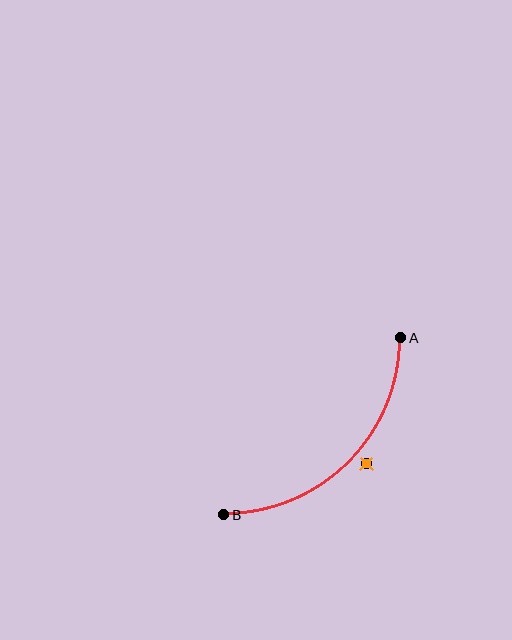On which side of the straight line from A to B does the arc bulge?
The arc bulges below and to the right of the straight line connecting A and B.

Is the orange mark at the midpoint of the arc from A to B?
No — the orange mark does not lie on the arc at all. It sits slightly outside the curve.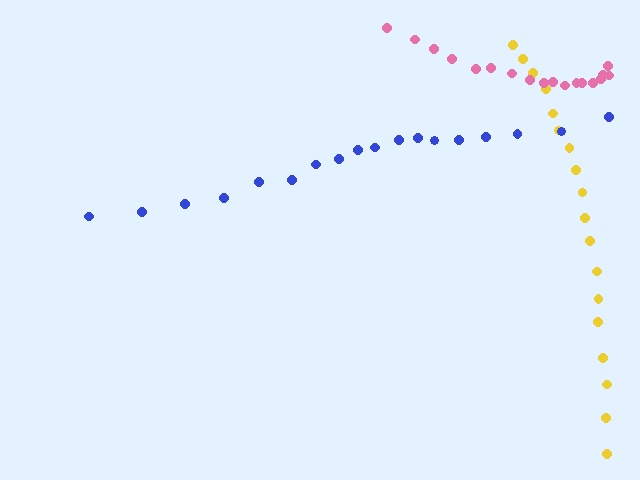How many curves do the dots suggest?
There are 3 distinct paths.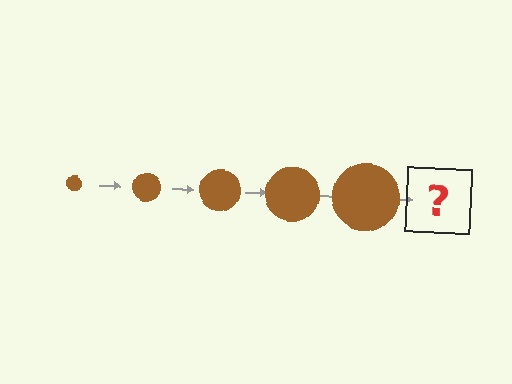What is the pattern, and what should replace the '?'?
The pattern is that the circle gets progressively larger each step. The '?' should be a brown circle, larger than the previous one.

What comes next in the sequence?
The next element should be a brown circle, larger than the previous one.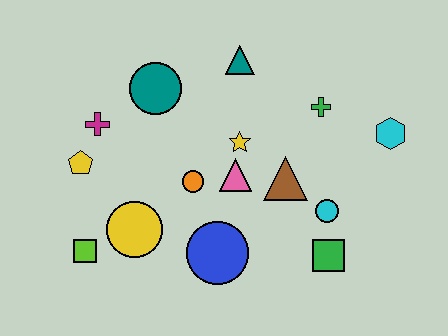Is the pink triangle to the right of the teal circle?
Yes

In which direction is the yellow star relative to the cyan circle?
The yellow star is to the left of the cyan circle.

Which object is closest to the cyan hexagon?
The green cross is closest to the cyan hexagon.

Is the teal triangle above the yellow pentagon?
Yes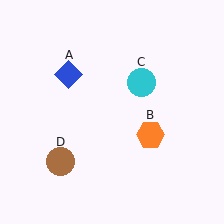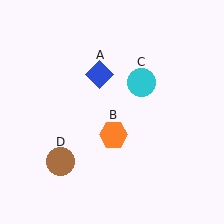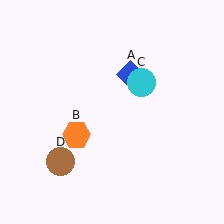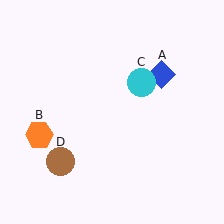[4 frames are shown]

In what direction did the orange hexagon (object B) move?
The orange hexagon (object B) moved left.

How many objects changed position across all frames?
2 objects changed position: blue diamond (object A), orange hexagon (object B).